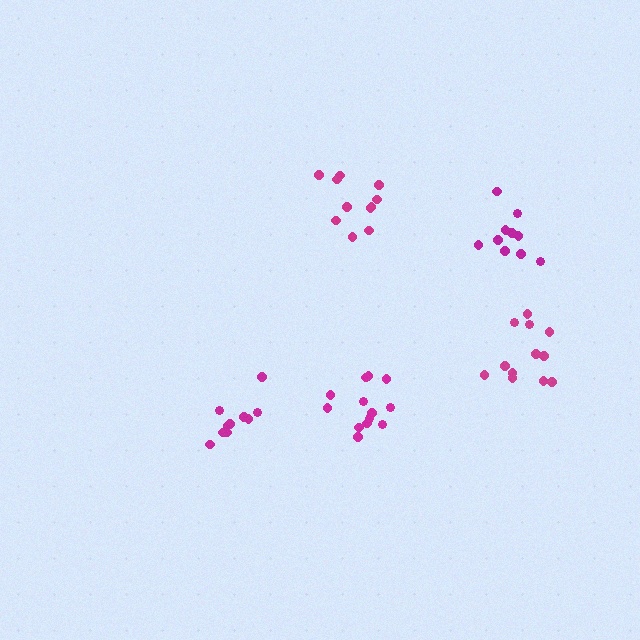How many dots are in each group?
Group 1: 11 dots, Group 2: 13 dots, Group 3: 10 dots, Group 4: 12 dots, Group 5: 10 dots (56 total).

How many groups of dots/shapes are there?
There are 5 groups.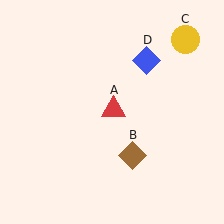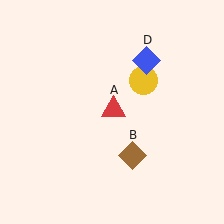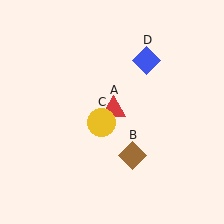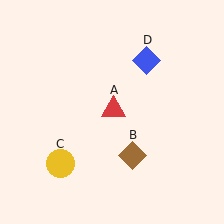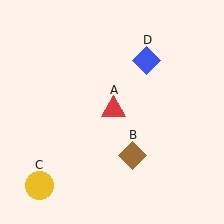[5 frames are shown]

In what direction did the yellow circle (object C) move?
The yellow circle (object C) moved down and to the left.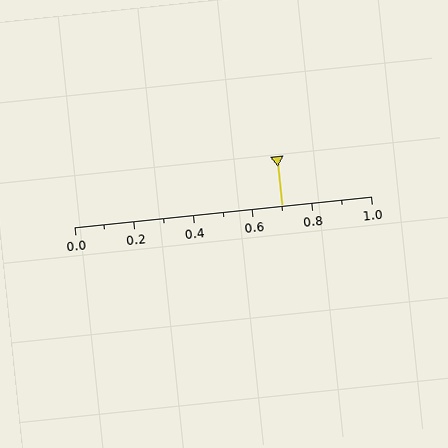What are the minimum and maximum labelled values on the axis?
The axis runs from 0.0 to 1.0.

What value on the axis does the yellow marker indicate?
The marker indicates approximately 0.7.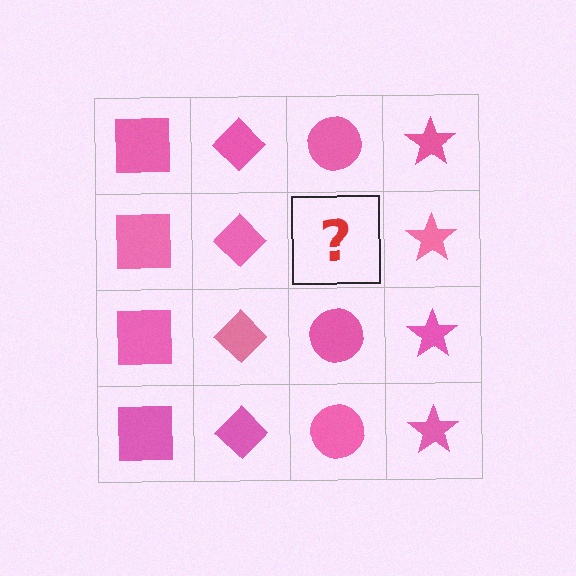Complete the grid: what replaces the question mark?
The question mark should be replaced with a pink circle.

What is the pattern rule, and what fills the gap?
The rule is that each column has a consistent shape. The gap should be filled with a pink circle.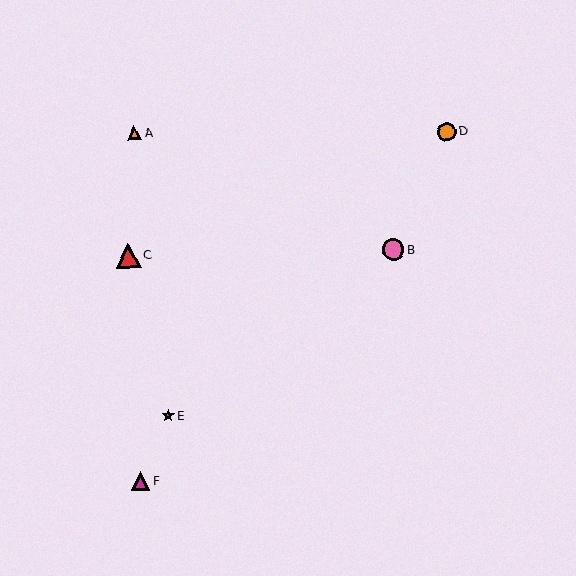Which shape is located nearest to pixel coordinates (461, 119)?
The orange circle (labeled D) at (447, 132) is nearest to that location.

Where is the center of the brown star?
The center of the brown star is at (168, 416).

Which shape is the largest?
The red triangle (labeled C) is the largest.